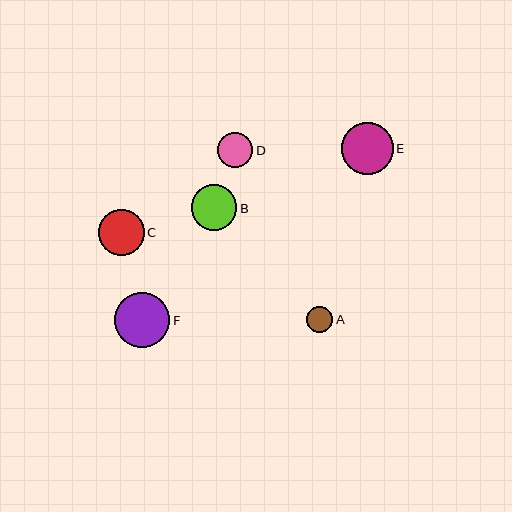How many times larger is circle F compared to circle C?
Circle F is approximately 1.2 times the size of circle C.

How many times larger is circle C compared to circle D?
Circle C is approximately 1.3 times the size of circle D.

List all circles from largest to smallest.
From largest to smallest: F, E, B, C, D, A.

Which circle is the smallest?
Circle A is the smallest with a size of approximately 26 pixels.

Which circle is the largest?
Circle F is the largest with a size of approximately 55 pixels.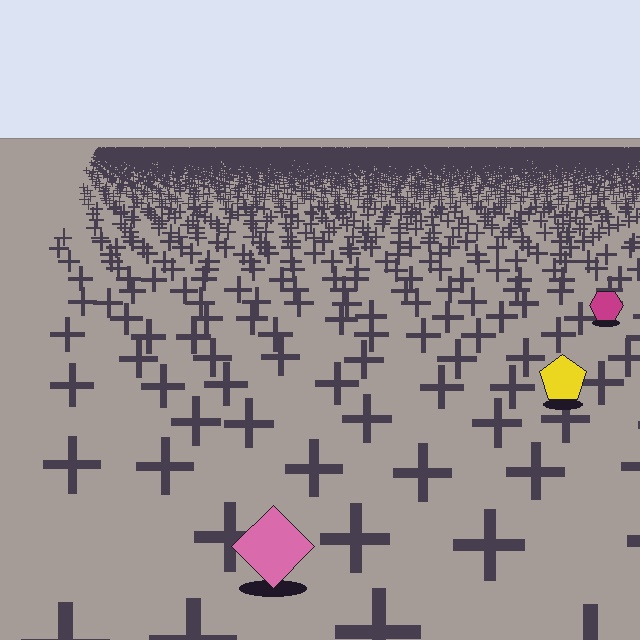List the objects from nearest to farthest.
From nearest to farthest: the pink diamond, the yellow pentagon, the magenta hexagon.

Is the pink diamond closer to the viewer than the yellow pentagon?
Yes. The pink diamond is closer — you can tell from the texture gradient: the ground texture is coarser near it.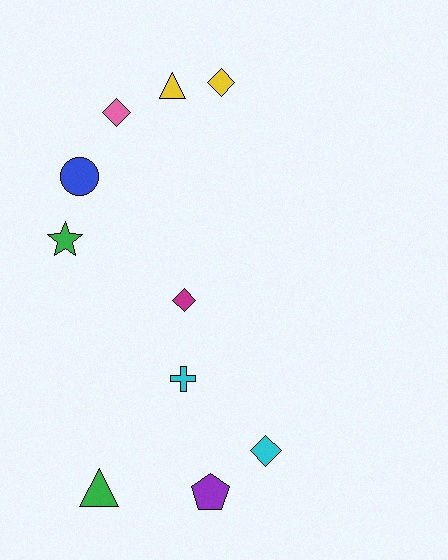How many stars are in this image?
There is 1 star.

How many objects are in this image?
There are 10 objects.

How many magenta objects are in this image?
There is 1 magenta object.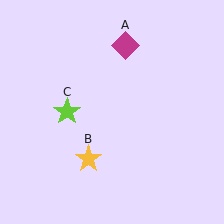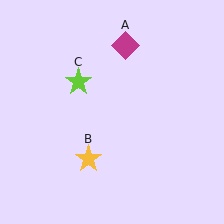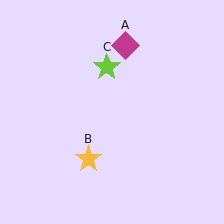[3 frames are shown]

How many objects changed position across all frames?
1 object changed position: lime star (object C).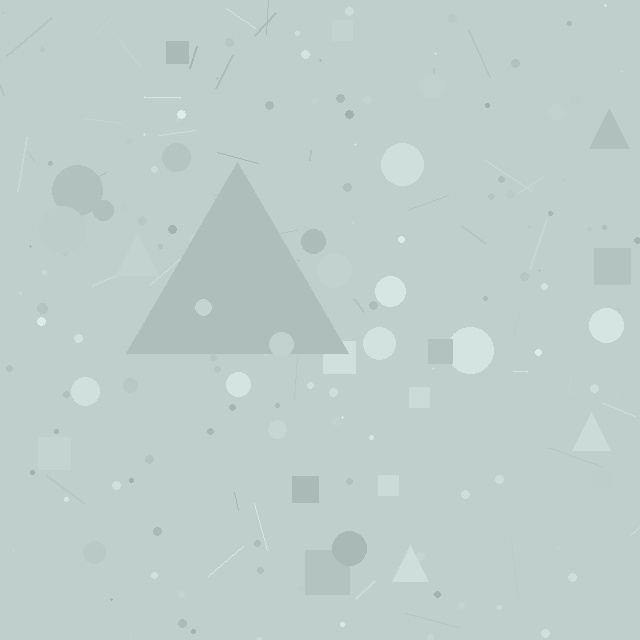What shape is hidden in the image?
A triangle is hidden in the image.